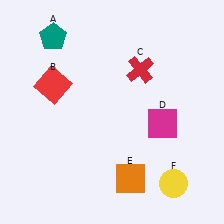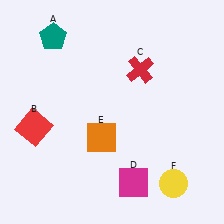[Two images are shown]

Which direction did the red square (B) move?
The red square (B) moved down.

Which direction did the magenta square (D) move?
The magenta square (D) moved down.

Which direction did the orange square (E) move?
The orange square (E) moved up.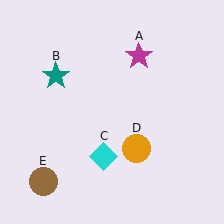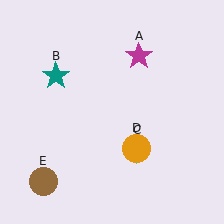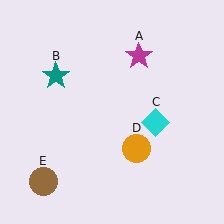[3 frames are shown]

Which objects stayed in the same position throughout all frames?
Magenta star (object A) and teal star (object B) and orange circle (object D) and brown circle (object E) remained stationary.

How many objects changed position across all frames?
1 object changed position: cyan diamond (object C).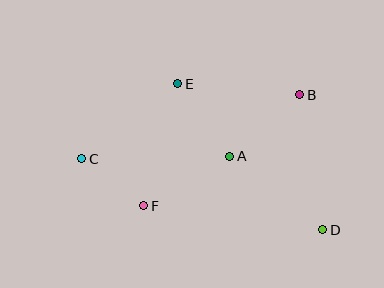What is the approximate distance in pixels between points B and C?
The distance between B and C is approximately 227 pixels.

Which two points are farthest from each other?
Points C and D are farthest from each other.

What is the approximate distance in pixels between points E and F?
The distance between E and F is approximately 126 pixels.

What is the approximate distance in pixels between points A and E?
The distance between A and E is approximately 89 pixels.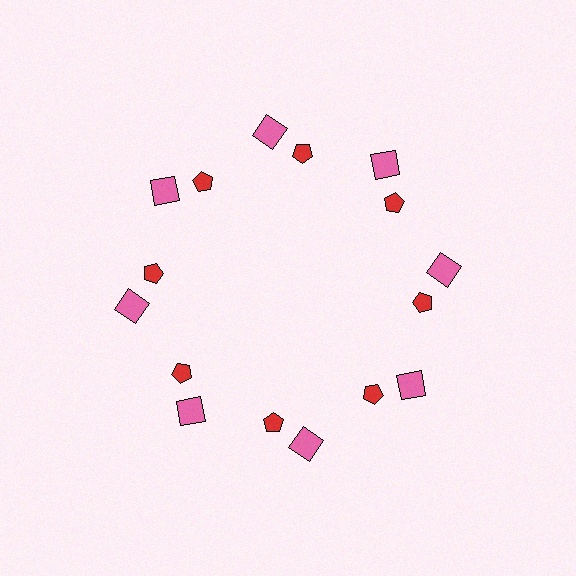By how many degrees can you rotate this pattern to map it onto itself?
The pattern maps onto itself every 45 degrees of rotation.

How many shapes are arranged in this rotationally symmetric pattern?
There are 16 shapes, arranged in 8 groups of 2.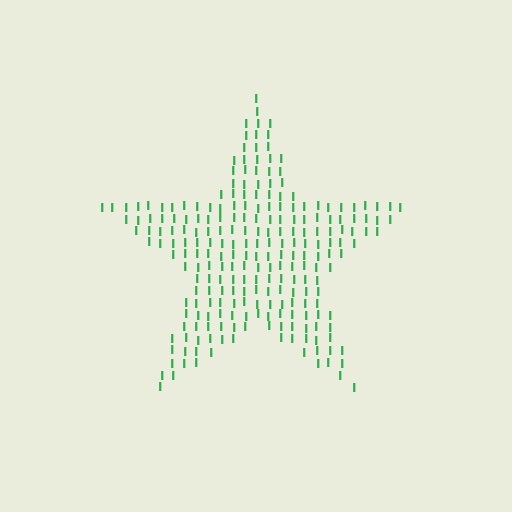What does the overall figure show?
The overall figure shows a star.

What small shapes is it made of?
It is made of small letter I's.